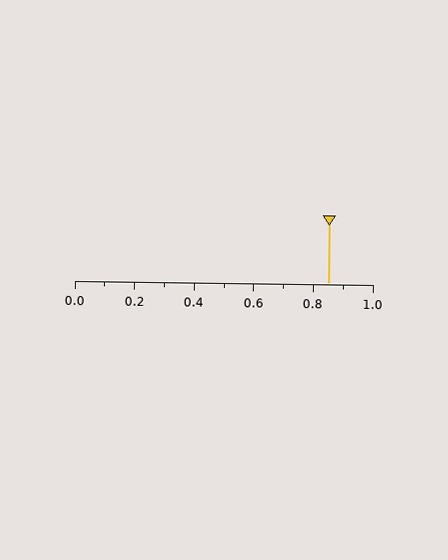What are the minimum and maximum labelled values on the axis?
The axis runs from 0.0 to 1.0.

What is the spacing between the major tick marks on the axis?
The major ticks are spaced 0.2 apart.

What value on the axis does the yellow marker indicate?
The marker indicates approximately 0.85.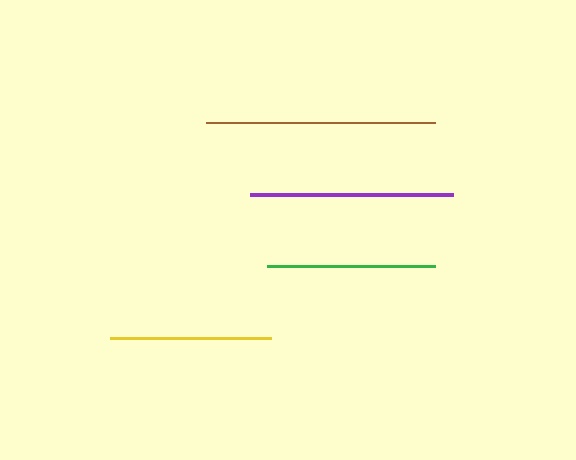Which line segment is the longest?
The brown line is the longest at approximately 229 pixels.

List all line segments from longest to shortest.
From longest to shortest: brown, purple, green, yellow.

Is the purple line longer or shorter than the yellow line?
The purple line is longer than the yellow line.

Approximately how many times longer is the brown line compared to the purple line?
The brown line is approximately 1.1 times the length of the purple line.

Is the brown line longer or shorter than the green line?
The brown line is longer than the green line.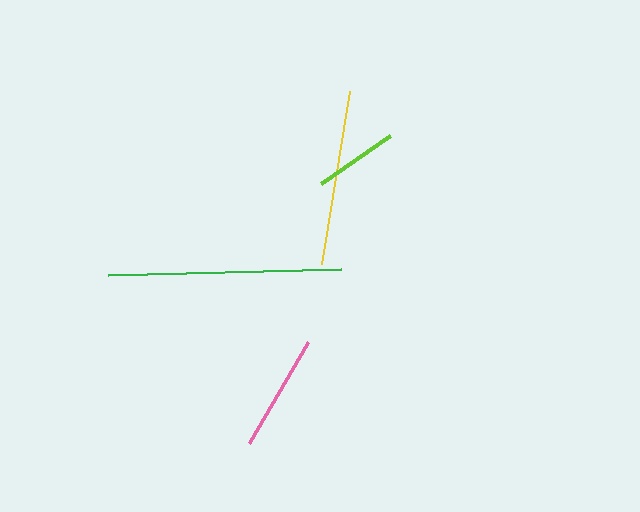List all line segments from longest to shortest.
From longest to shortest: green, yellow, pink, lime.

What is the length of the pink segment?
The pink segment is approximately 117 pixels long.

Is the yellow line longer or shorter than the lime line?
The yellow line is longer than the lime line.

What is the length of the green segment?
The green segment is approximately 233 pixels long.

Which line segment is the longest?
The green line is the longest at approximately 233 pixels.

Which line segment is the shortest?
The lime line is the shortest at approximately 84 pixels.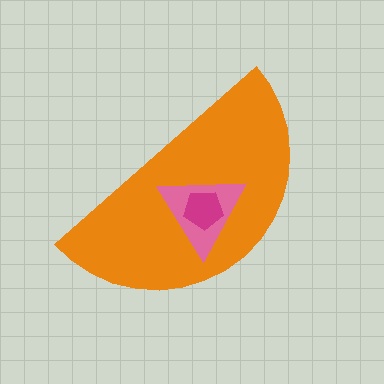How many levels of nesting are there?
3.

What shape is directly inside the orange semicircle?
The pink triangle.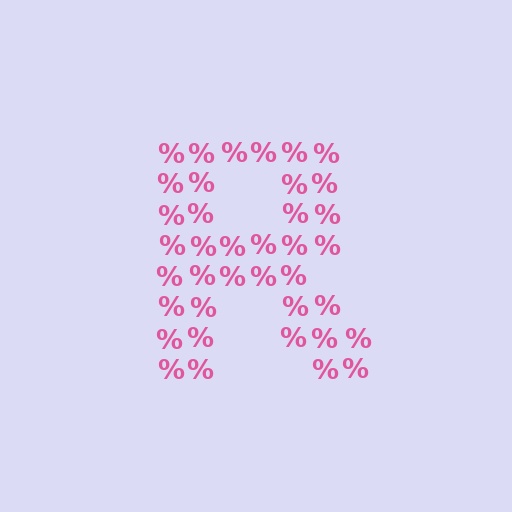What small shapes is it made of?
It is made of small percent signs.